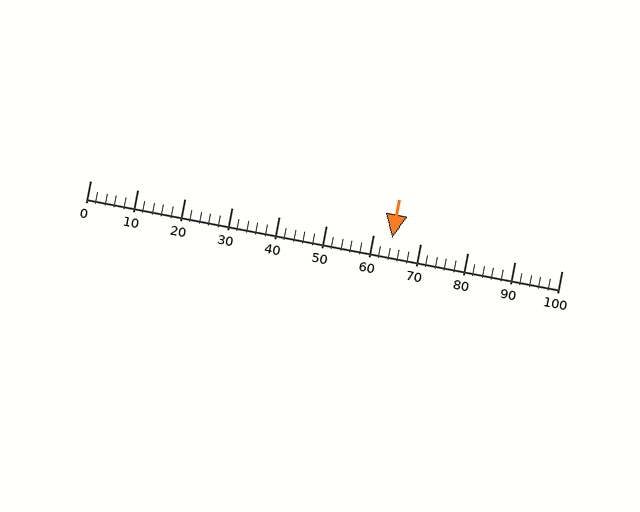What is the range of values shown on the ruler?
The ruler shows values from 0 to 100.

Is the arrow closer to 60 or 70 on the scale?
The arrow is closer to 60.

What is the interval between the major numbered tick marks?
The major tick marks are spaced 10 units apart.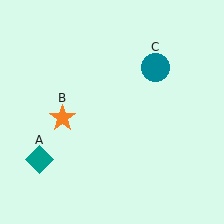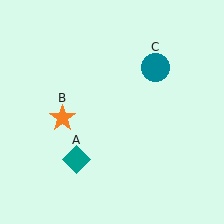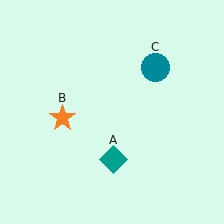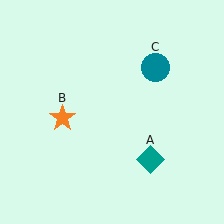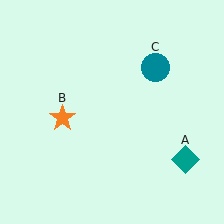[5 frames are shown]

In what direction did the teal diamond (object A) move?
The teal diamond (object A) moved right.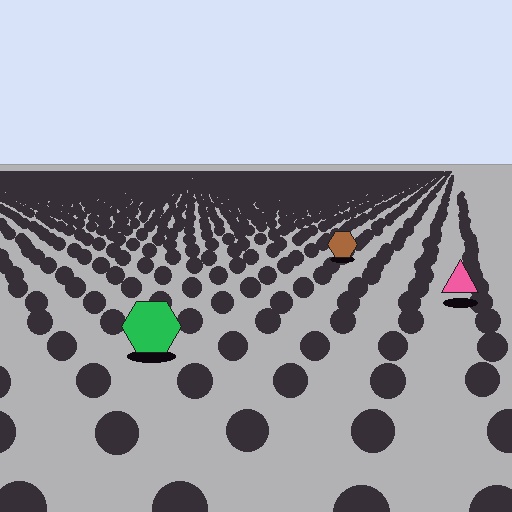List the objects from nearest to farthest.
From nearest to farthest: the green hexagon, the pink triangle, the brown hexagon.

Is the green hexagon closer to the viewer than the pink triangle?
Yes. The green hexagon is closer — you can tell from the texture gradient: the ground texture is coarser near it.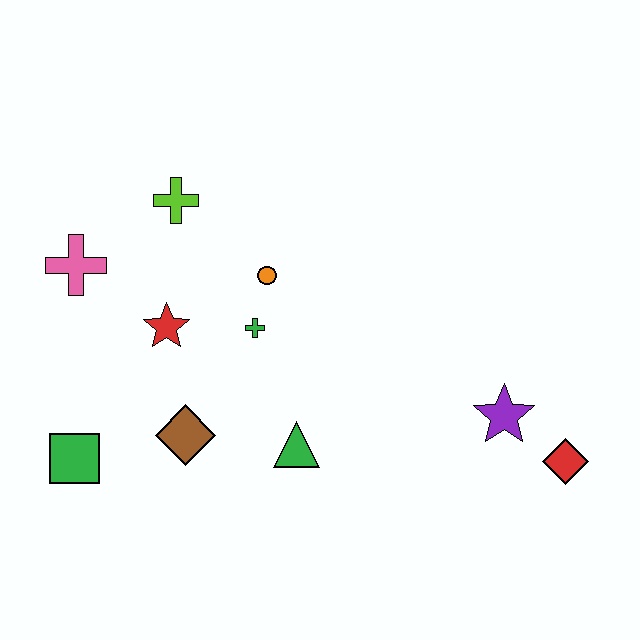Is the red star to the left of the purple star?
Yes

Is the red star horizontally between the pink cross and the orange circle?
Yes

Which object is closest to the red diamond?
The purple star is closest to the red diamond.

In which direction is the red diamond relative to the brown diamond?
The red diamond is to the right of the brown diamond.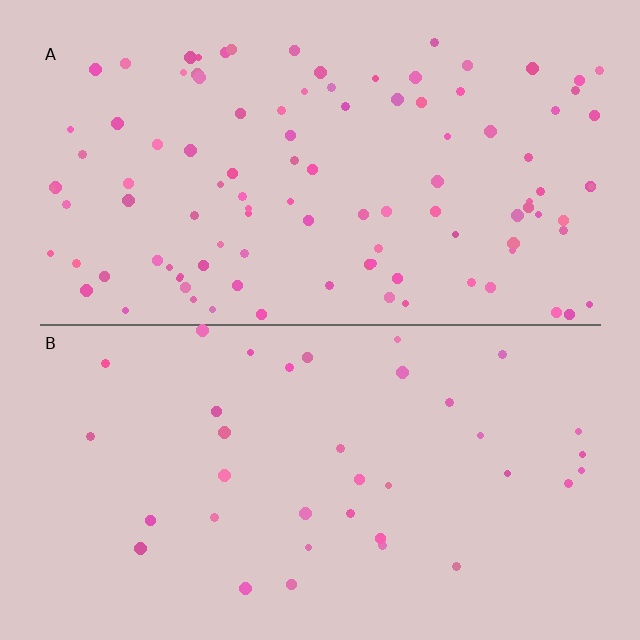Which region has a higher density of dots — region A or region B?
A (the top).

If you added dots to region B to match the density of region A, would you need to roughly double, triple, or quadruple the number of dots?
Approximately triple.